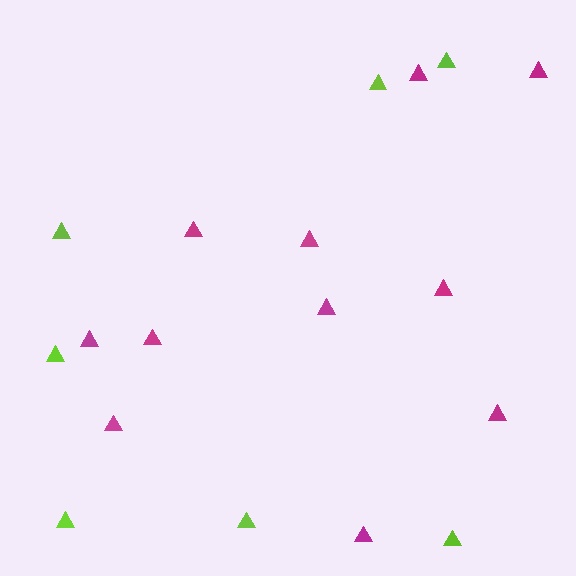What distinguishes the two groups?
There are 2 groups: one group of magenta triangles (11) and one group of lime triangles (7).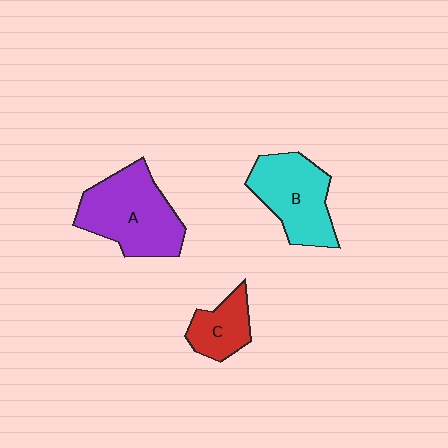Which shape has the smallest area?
Shape C (red).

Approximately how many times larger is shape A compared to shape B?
Approximately 1.2 times.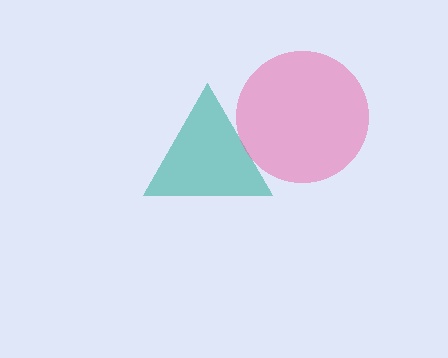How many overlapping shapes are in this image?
There are 2 overlapping shapes in the image.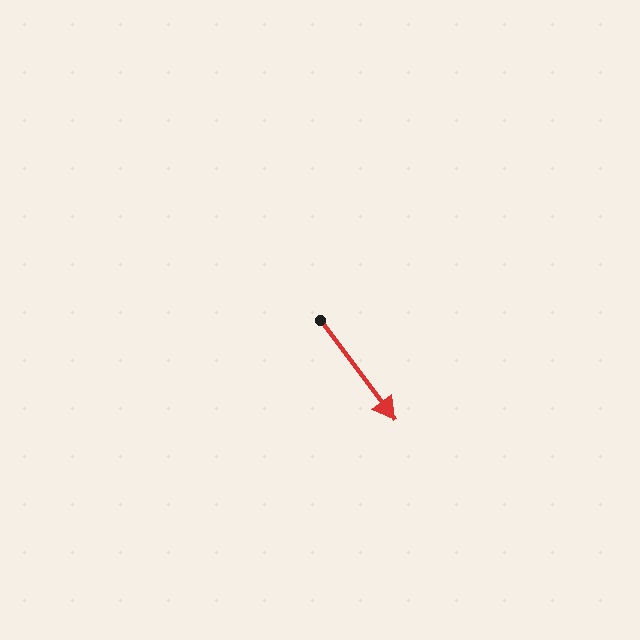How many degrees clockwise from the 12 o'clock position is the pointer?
Approximately 143 degrees.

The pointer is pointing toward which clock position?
Roughly 5 o'clock.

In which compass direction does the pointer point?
Southeast.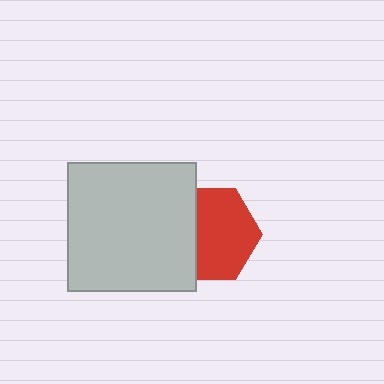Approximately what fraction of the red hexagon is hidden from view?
Roughly 35% of the red hexagon is hidden behind the light gray square.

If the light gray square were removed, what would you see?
You would see the complete red hexagon.